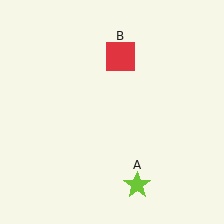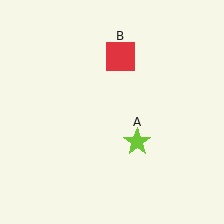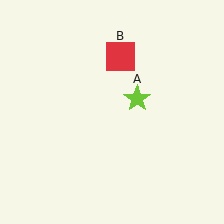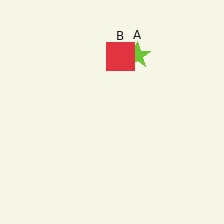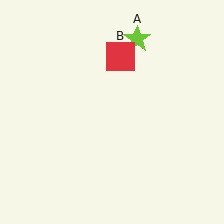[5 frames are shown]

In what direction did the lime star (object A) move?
The lime star (object A) moved up.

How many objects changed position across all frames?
1 object changed position: lime star (object A).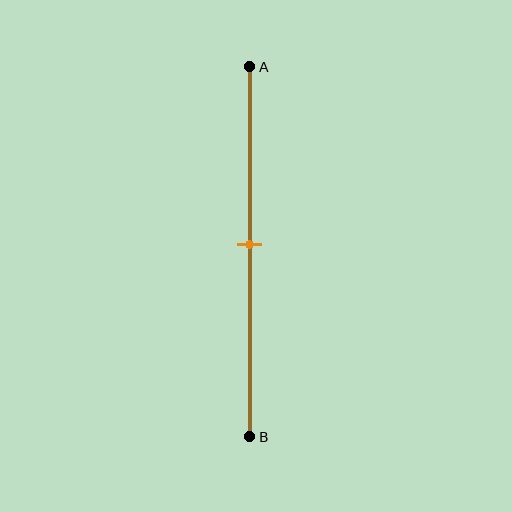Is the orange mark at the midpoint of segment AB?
Yes, the mark is approximately at the midpoint.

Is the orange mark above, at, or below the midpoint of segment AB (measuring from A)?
The orange mark is approximately at the midpoint of segment AB.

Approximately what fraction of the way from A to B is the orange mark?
The orange mark is approximately 50% of the way from A to B.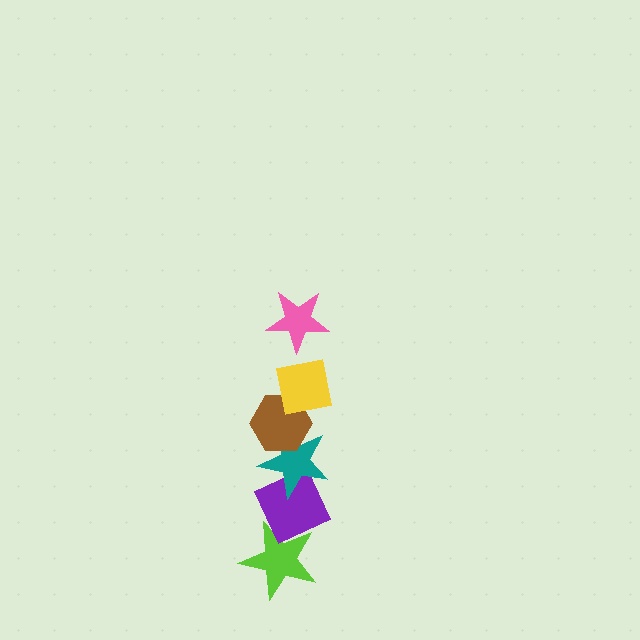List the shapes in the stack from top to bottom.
From top to bottom: the pink star, the yellow square, the brown hexagon, the teal star, the purple diamond, the lime star.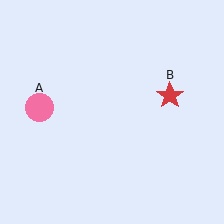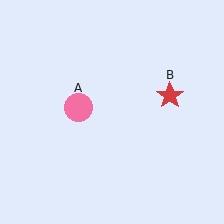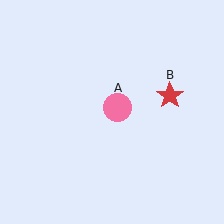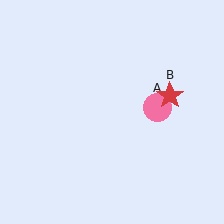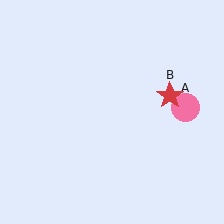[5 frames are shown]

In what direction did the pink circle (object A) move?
The pink circle (object A) moved right.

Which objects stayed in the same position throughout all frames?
Red star (object B) remained stationary.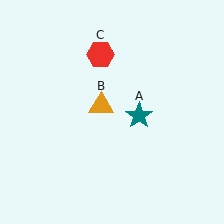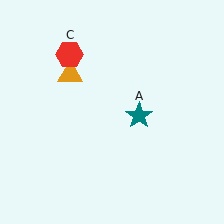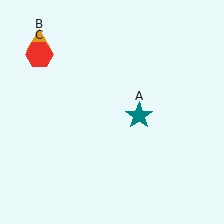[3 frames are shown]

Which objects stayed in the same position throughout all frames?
Teal star (object A) remained stationary.